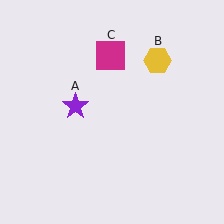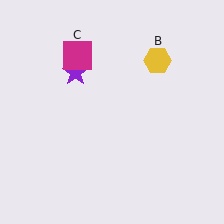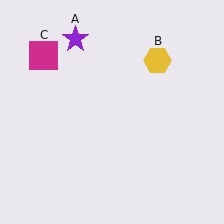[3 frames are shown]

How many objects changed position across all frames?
2 objects changed position: purple star (object A), magenta square (object C).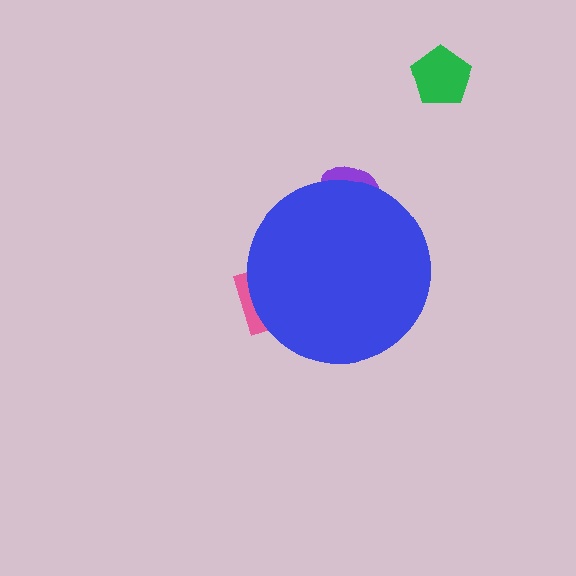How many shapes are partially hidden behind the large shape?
2 shapes are partially hidden.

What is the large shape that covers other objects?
A blue circle.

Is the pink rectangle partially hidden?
Yes, the pink rectangle is partially hidden behind the blue circle.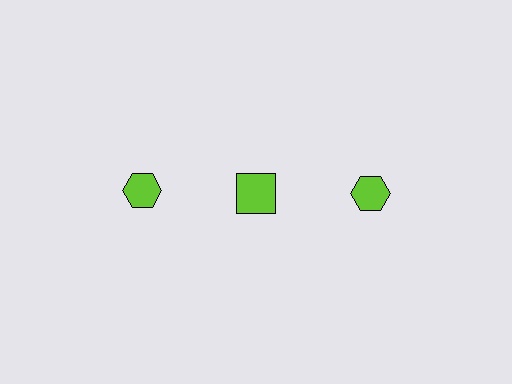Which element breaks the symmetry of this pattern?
The lime square in the top row, second from left column breaks the symmetry. All other shapes are lime hexagons.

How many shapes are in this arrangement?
There are 3 shapes arranged in a grid pattern.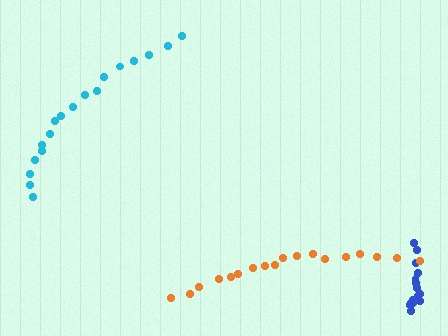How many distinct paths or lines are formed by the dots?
There are 3 distinct paths.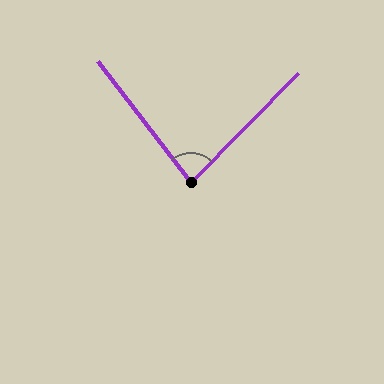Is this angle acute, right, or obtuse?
It is acute.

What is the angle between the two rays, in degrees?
Approximately 82 degrees.